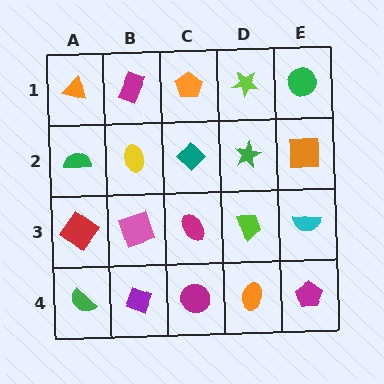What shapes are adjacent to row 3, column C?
A teal diamond (row 2, column C), a magenta circle (row 4, column C), a pink square (row 3, column B), a lime trapezoid (row 3, column D).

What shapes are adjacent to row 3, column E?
An orange square (row 2, column E), a magenta pentagon (row 4, column E), a lime trapezoid (row 3, column D).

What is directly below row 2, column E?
A cyan semicircle.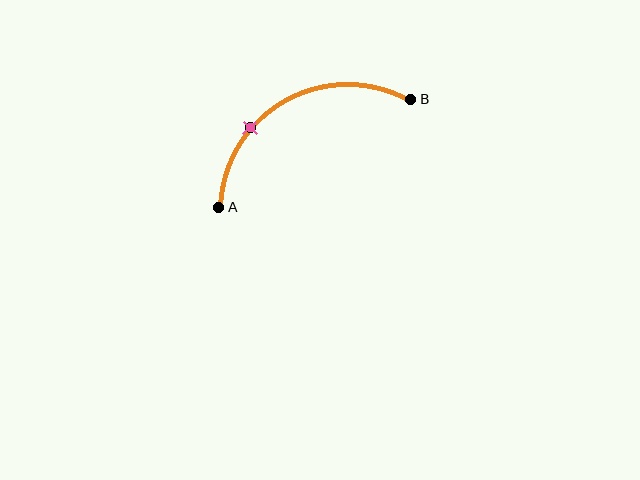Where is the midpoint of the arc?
The arc midpoint is the point on the curve farthest from the straight line joining A and B. It sits above that line.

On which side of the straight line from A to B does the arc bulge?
The arc bulges above the straight line connecting A and B.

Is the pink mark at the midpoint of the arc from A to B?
No. The pink mark lies on the arc but is closer to endpoint A. The arc midpoint would be at the point on the curve equidistant along the arc from both A and B.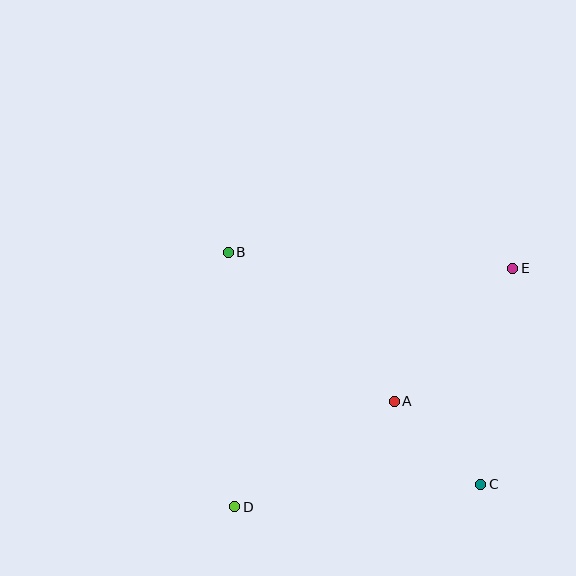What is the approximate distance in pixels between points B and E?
The distance between B and E is approximately 285 pixels.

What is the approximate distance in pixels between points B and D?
The distance between B and D is approximately 254 pixels.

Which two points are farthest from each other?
Points D and E are farthest from each other.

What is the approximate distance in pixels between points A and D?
The distance between A and D is approximately 191 pixels.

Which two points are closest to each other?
Points A and C are closest to each other.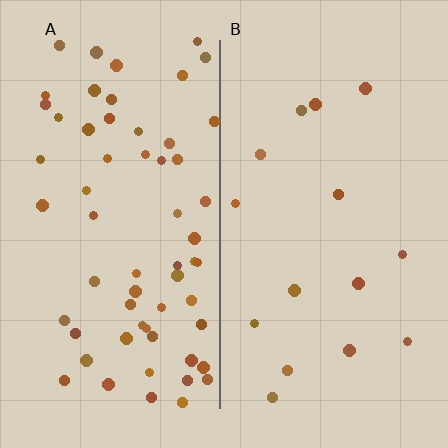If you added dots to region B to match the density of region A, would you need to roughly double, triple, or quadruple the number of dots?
Approximately quadruple.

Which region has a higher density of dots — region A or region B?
A (the left).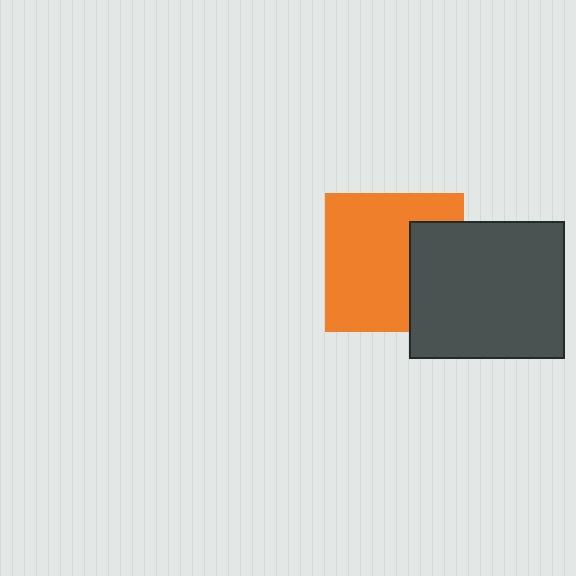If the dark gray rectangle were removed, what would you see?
You would see the complete orange square.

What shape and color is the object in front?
The object in front is a dark gray rectangle.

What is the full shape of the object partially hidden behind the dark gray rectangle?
The partially hidden object is an orange square.